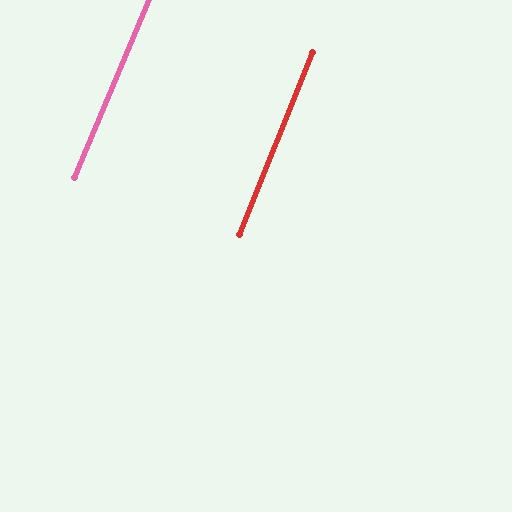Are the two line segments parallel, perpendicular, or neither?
Parallel — their directions differ by only 0.8°.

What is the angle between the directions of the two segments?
Approximately 1 degree.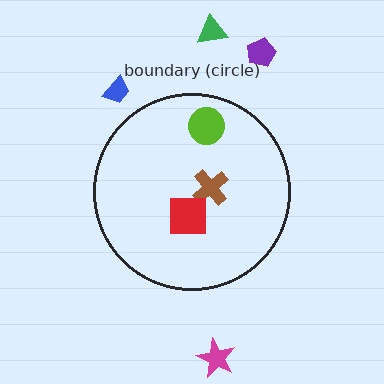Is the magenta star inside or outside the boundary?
Outside.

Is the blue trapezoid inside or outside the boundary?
Outside.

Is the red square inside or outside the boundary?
Inside.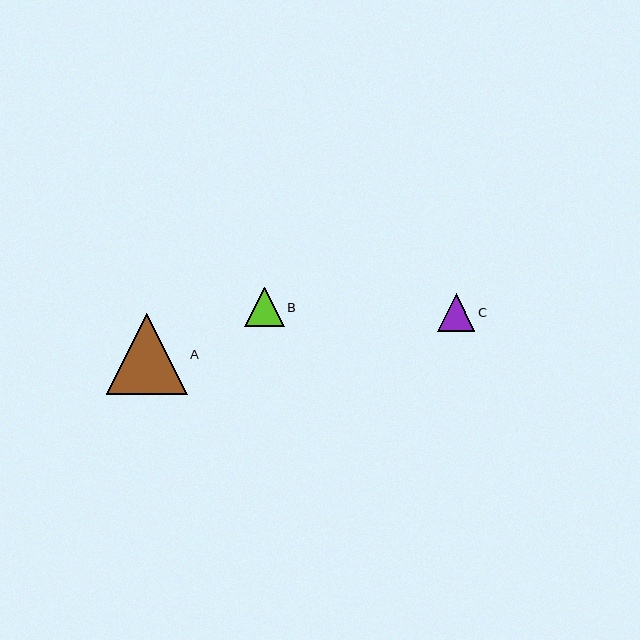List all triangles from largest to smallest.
From largest to smallest: A, B, C.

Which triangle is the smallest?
Triangle C is the smallest with a size of approximately 37 pixels.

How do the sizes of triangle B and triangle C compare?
Triangle B and triangle C are approximately the same size.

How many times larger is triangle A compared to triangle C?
Triangle A is approximately 2.2 times the size of triangle C.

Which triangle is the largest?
Triangle A is the largest with a size of approximately 81 pixels.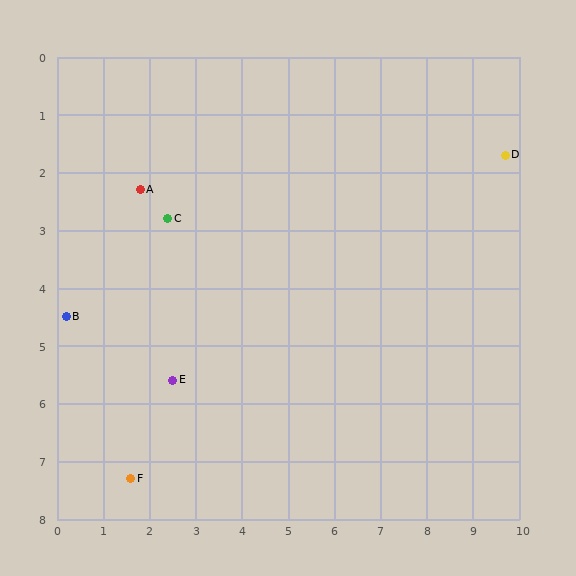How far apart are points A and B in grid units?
Points A and B are about 2.7 grid units apart.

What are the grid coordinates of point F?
Point F is at approximately (1.6, 7.3).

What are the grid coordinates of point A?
Point A is at approximately (1.8, 2.3).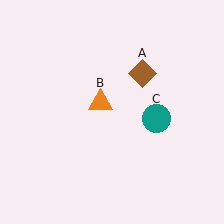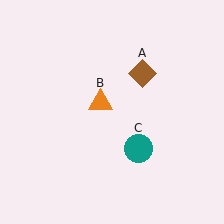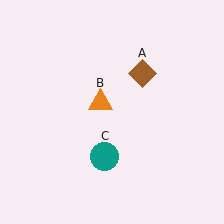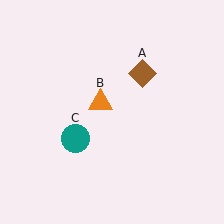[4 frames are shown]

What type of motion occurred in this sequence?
The teal circle (object C) rotated clockwise around the center of the scene.